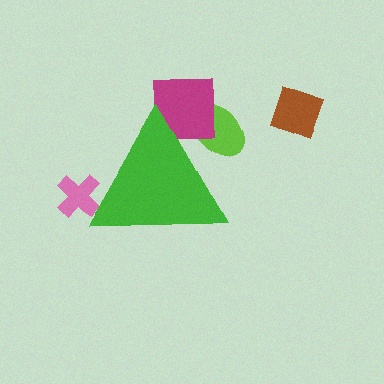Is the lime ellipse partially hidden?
Yes, the lime ellipse is partially hidden behind the green triangle.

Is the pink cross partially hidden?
Yes, the pink cross is partially hidden behind the green triangle.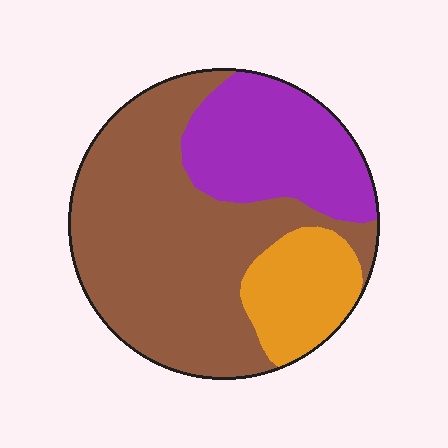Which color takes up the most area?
Brown, at roughly 60%.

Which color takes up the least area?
Orange, at roughly 15%.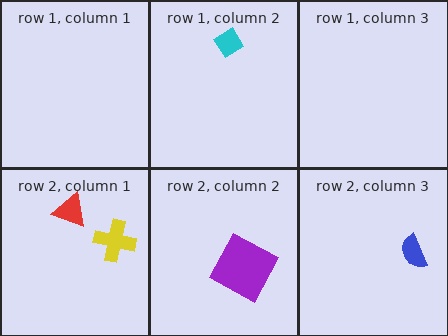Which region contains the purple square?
The row 2, column 2 region.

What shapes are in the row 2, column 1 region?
The red triangle, the yellow cross.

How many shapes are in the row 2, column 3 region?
1.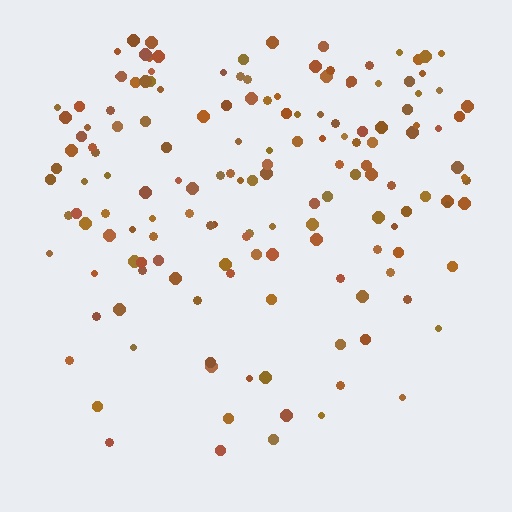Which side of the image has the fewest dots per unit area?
The bottom.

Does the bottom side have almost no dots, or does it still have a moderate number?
Still a moderate number, just noticeably fewer than the top.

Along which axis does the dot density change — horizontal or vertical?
Vertical.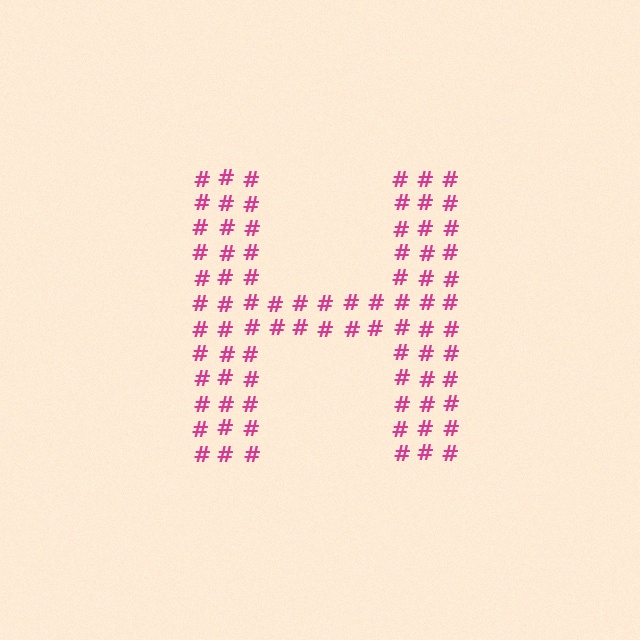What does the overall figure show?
The overall figure shows the letter H.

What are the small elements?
The small elements are hash symbols.